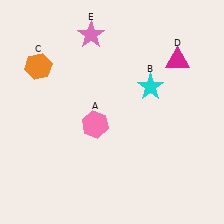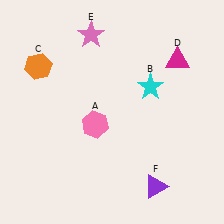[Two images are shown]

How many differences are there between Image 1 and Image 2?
There is 1 difference between the two images.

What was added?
A purple triangle (F) was added in Image 2.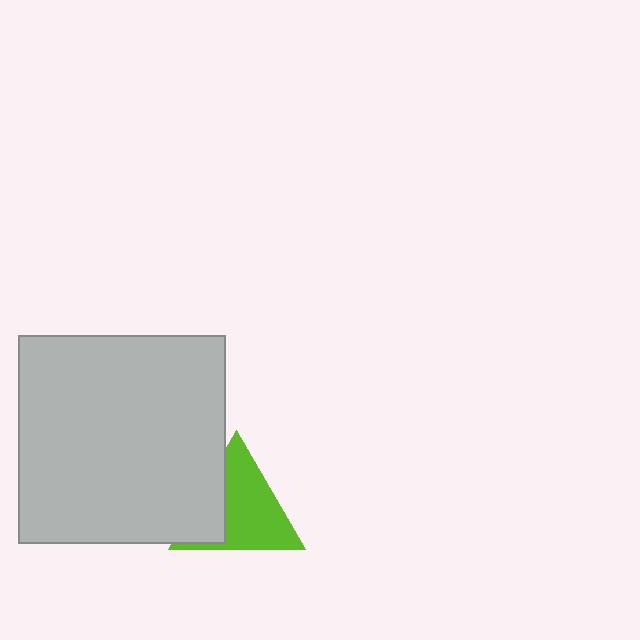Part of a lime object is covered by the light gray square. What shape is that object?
It is a triangle.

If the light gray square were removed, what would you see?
You would see the complete lime triangle.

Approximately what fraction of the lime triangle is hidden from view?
Roughly 31% of the lime triangle is hidden behind the light gray square.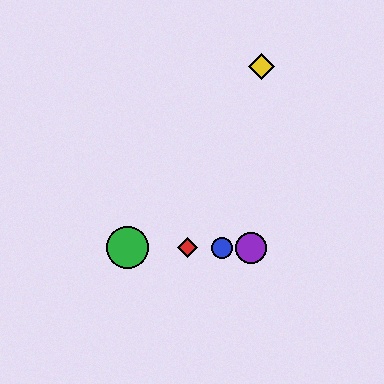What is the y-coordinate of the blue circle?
The blue circle is at y≈248.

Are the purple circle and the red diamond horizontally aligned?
Yes, both are at y≈248.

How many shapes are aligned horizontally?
4 shapes (the red diamond, the blue circle, the green circle, the purple circle) are aligned horizontally.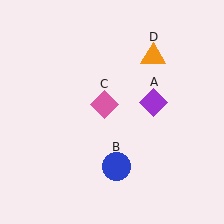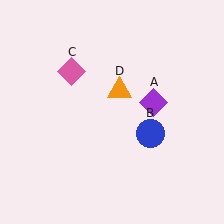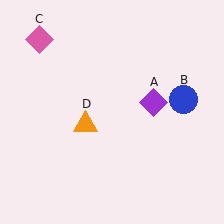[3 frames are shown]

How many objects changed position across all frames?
3 objects changed position: blue circle (object B), pink diamond (object C), orange triangle (object D).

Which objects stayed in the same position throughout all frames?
Purple diamond (object A) remained stationary.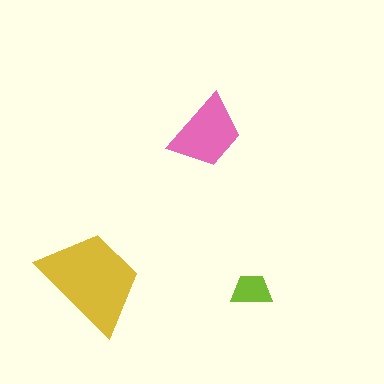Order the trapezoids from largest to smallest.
the yellow one, the pink one, the lime one.